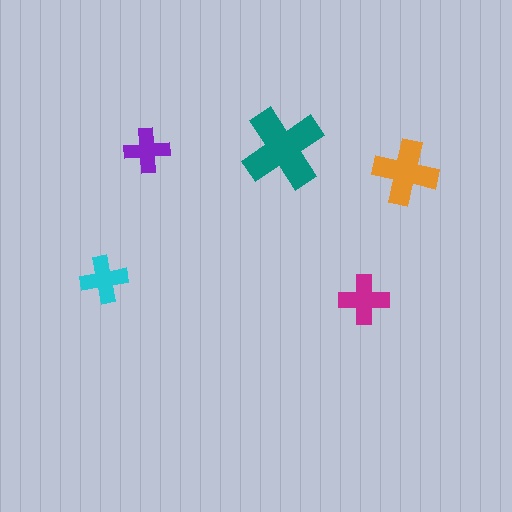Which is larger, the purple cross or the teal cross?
The teal one.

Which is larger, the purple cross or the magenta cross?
The magenta one.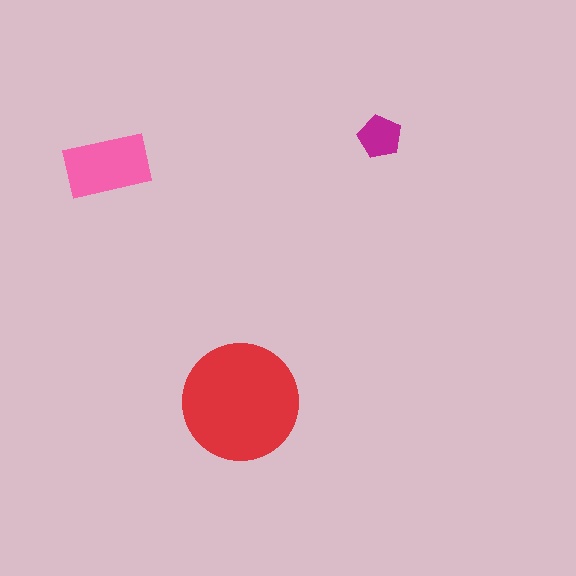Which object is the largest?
The red circle.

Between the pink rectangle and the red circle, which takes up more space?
The red circle.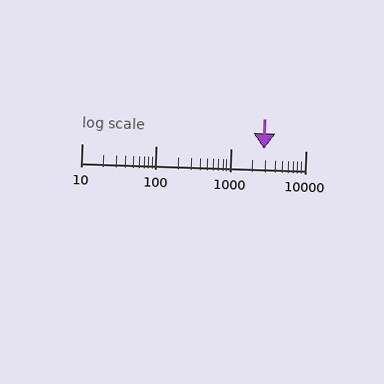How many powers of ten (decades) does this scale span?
The scale spans 3 decades, from 10 to 10000.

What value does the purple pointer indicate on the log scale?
The pointer indicates approximately 2800.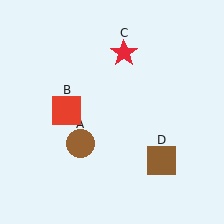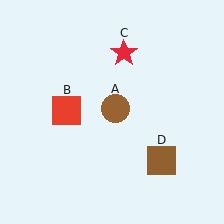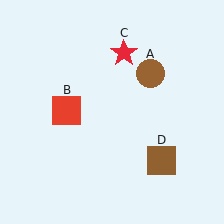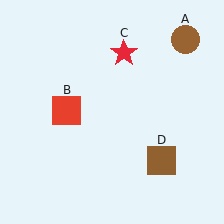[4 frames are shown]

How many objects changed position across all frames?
1 object changed position: brown circle (object A).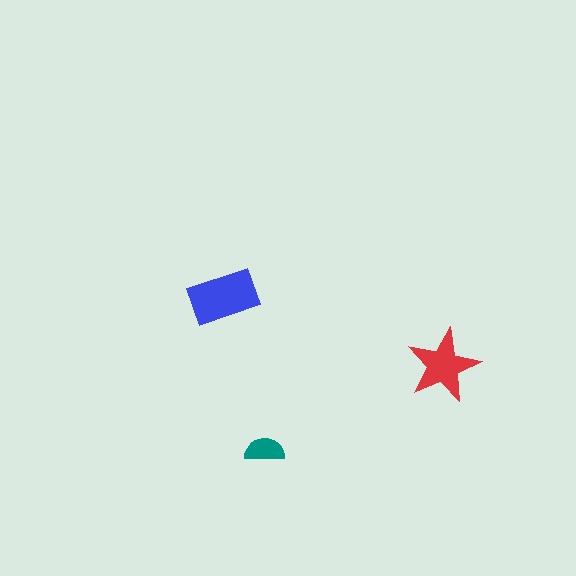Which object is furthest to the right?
The red star is rightmost.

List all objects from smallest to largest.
The teal semicircle, the red star, the blue rectangle.